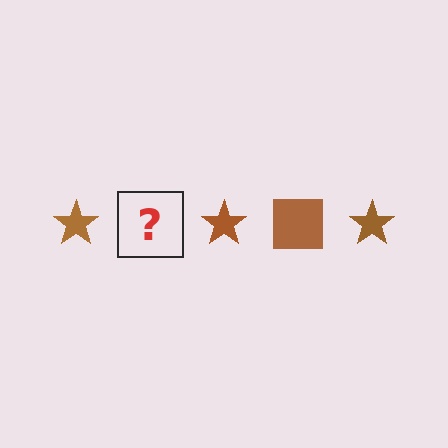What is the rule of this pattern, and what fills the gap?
The rule is that the pattern cycles through star, square shapes in brown. The gap should be filled with a brown square.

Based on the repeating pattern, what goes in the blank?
The blank should be a brown square.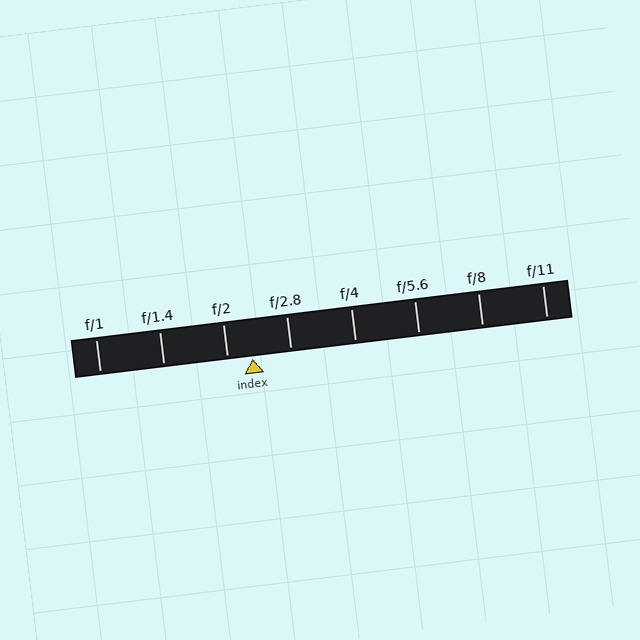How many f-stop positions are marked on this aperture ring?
There are 8 f-stop positions marked.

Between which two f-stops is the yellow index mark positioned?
The index mark is between f/2 and f/2.8.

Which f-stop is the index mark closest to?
The index mark is closest to f/2.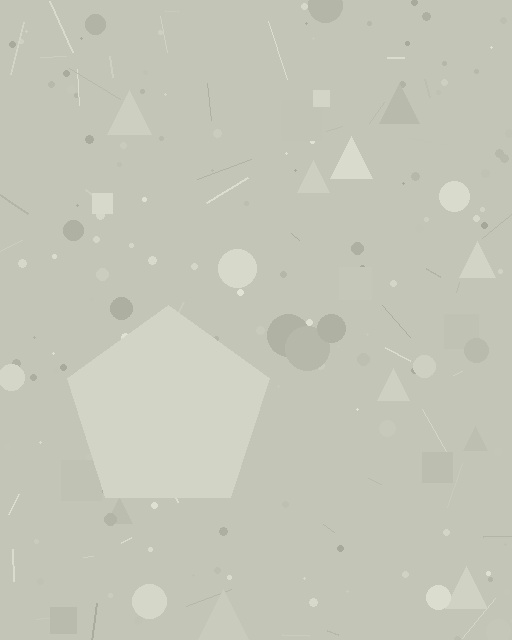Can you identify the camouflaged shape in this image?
The camouflaged shape is a pentagon.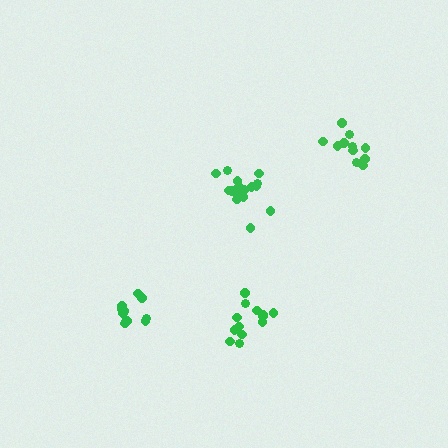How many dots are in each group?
Group 1: 13 dots, Group 2: 17 dots, Group 3: 11 dots, Group 4: 11 dots (52 total).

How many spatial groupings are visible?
There are 4 spatial groupings.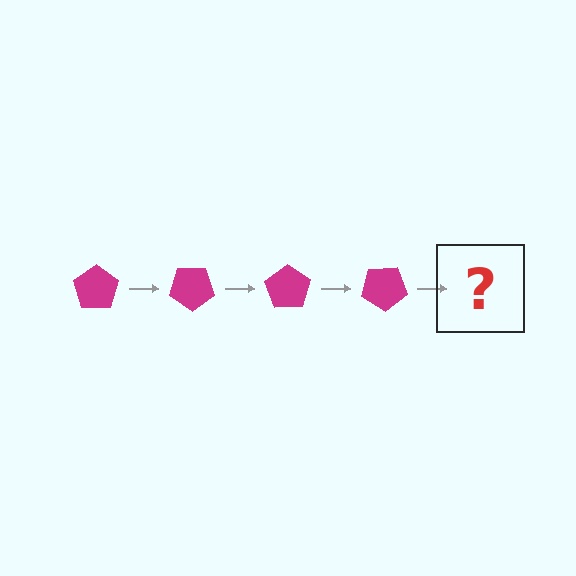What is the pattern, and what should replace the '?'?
The pattern is that the pentagon rotates 35 degrees each step. The '?' should be a magenta pentagon rotated 140 degrees.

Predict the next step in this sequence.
The next step is a magenta pentagon rotated 140 degrees.